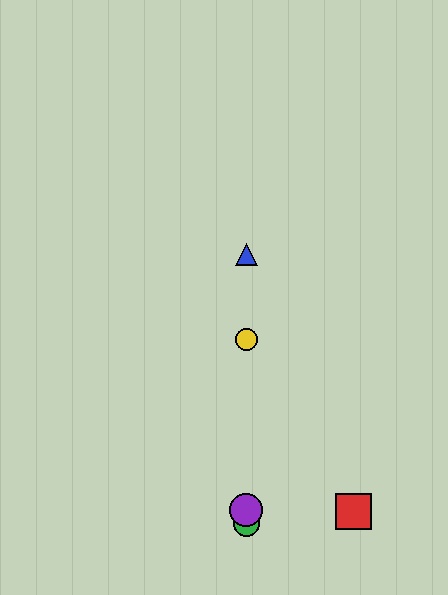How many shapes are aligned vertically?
4 shapes (the blue triangle, the green circle, the yellow circle, the purple circle) are aligned vertically.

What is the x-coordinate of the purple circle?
The purple circle is at x≈246.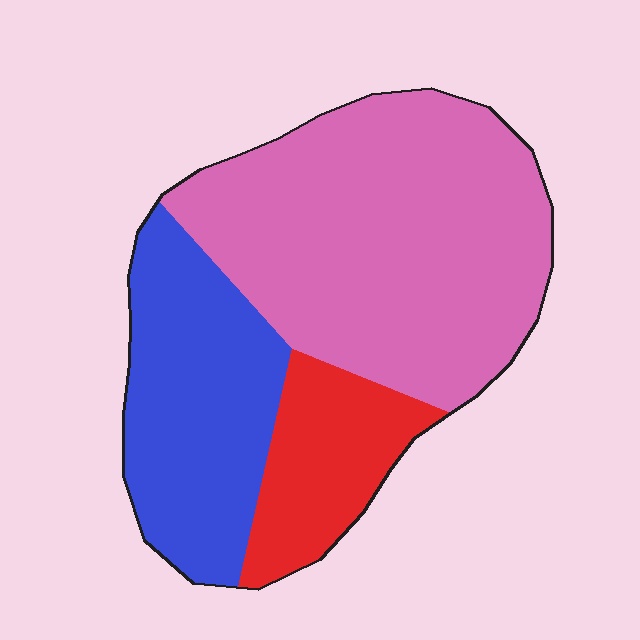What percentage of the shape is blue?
Blue takes up about one quarter (1/4) of the shape.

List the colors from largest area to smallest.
From largest to smallest: pink, blue, red.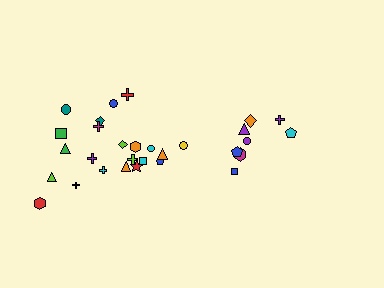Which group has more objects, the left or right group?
The left group.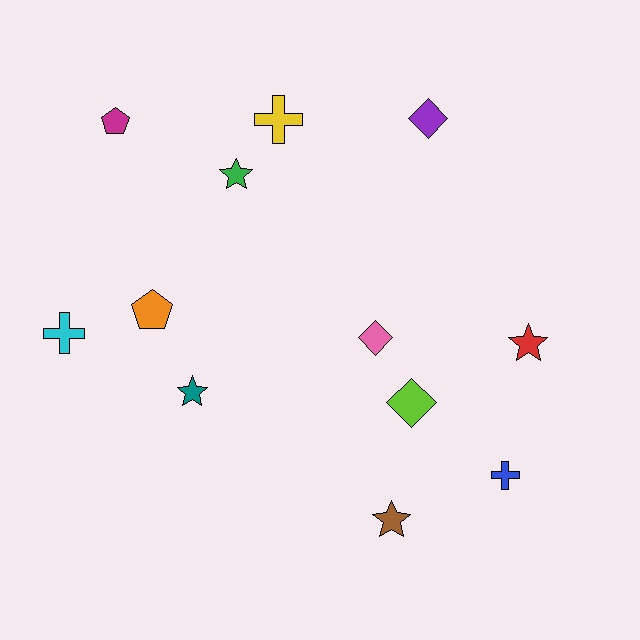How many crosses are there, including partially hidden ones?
There are 3 crosses.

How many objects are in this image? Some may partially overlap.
There are 12 objects.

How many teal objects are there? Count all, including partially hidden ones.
There is 1 teal object.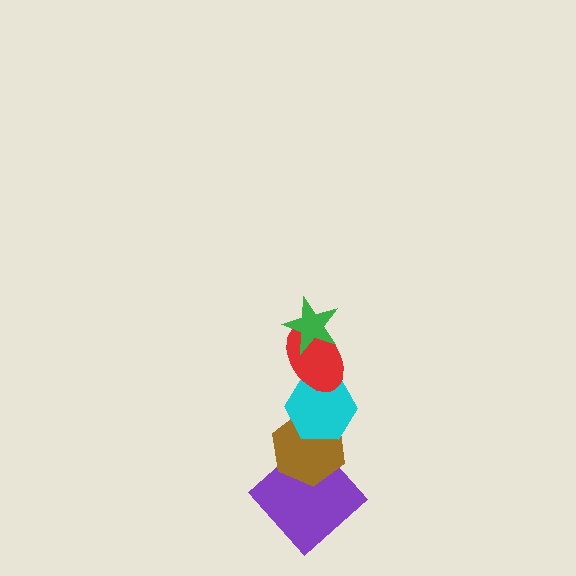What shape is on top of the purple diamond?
The brown hexagon is on top of the purple diamond.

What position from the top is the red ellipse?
The red ellipse is 2nd from the top.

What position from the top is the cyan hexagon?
The cyan hexagon is 3rd from the top.